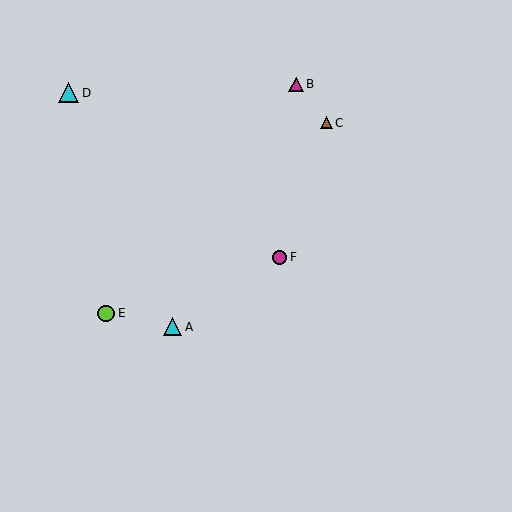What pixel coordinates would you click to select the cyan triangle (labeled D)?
Click at (69, 93) to select the cyan triangle D.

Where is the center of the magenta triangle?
The center of the magenta triangle is at (296, 84).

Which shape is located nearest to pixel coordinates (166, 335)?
The cyan triangle (labeled A) at (172, 327) is nearest to that location.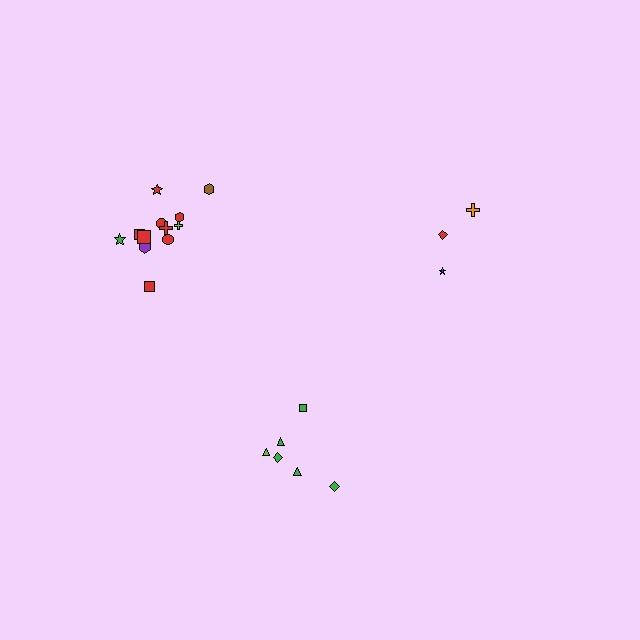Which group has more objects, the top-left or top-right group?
The top-left group.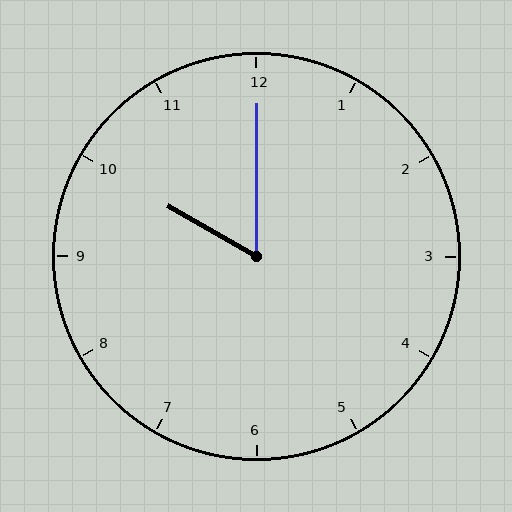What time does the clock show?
10:00.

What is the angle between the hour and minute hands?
Approximately 60 degrees.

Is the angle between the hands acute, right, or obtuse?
It is acute.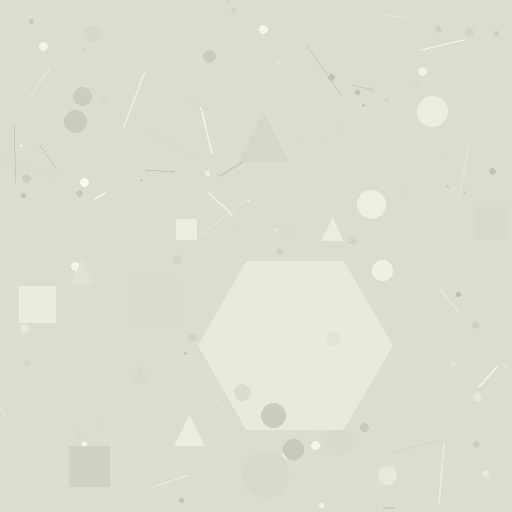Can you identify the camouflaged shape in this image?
The camouflaged shape is a hexagon.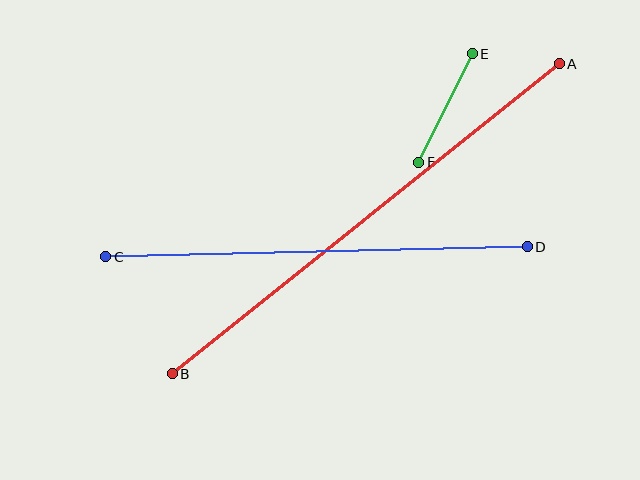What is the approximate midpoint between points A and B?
The midpoint is at approximately (366, 219) pixels.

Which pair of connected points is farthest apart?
Points A and B are farthest apart.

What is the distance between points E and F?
The distance is approximately 121 pixels.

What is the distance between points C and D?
The distance is approximately 421 pixels.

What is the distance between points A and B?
The distance is approximately 496 pixels.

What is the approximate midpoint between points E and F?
The midpoint is at approximately (445, 108) pixels.